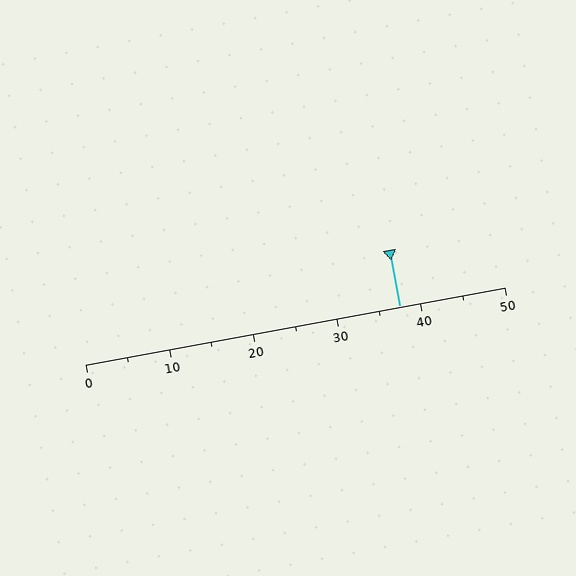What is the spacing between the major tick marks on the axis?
The major ticks are spaced 10 apart.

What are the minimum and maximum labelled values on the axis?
The axis runs from 0 to 50.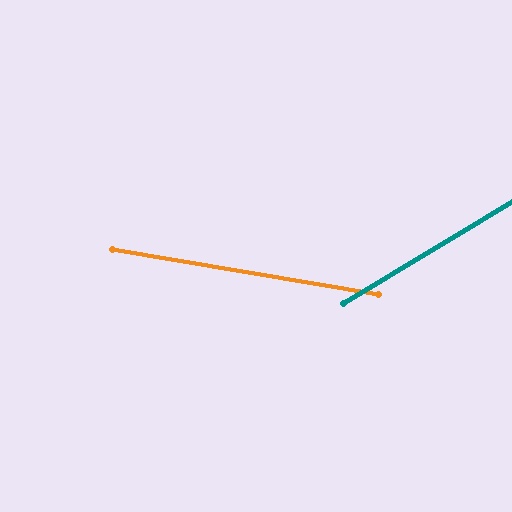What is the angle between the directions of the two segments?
Approximately 41 degrees.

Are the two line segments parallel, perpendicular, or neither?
Neither parallel nor perpendicular — they differ by about 41°.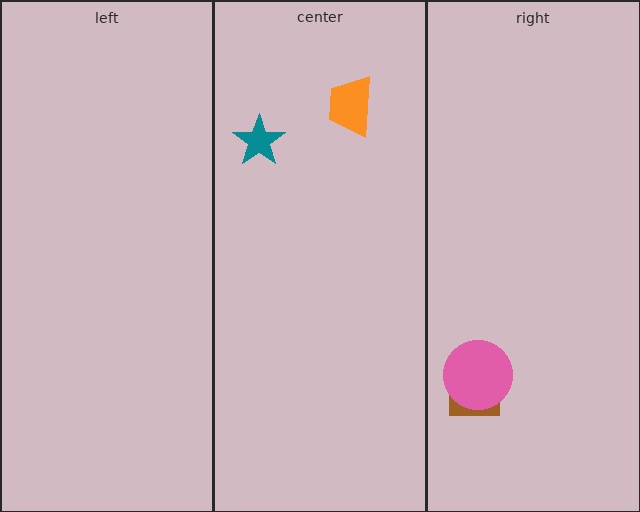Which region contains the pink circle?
The right region.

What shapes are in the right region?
The brown rectangle, the pink circle.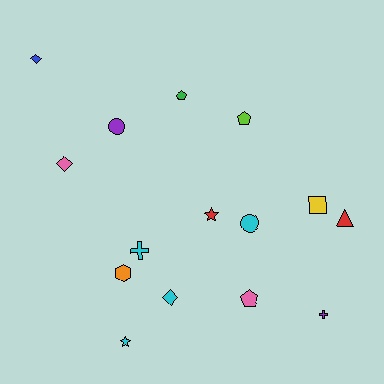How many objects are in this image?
There are 15 objects.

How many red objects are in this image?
There are 2 red objects.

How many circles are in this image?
There are 2 circles.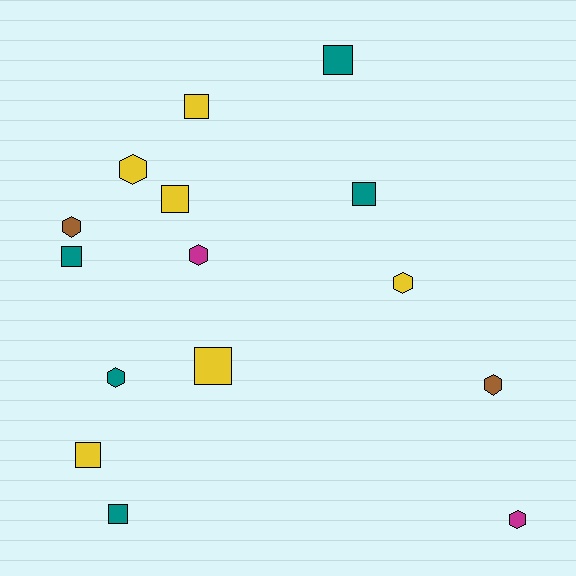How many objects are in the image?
There are 15 objects.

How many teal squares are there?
There are 4 teal squares.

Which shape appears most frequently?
Square, with 8 objects.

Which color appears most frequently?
Yellow, with 6 objects.